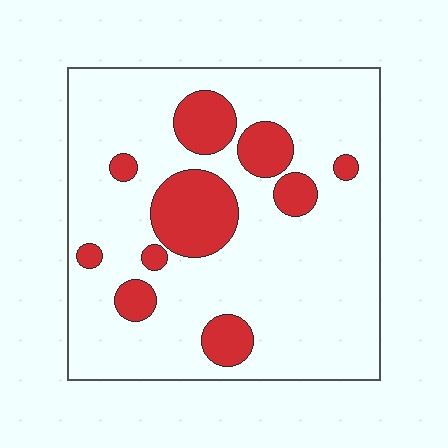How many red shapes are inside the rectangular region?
10.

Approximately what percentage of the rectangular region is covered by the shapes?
Approximately 20%.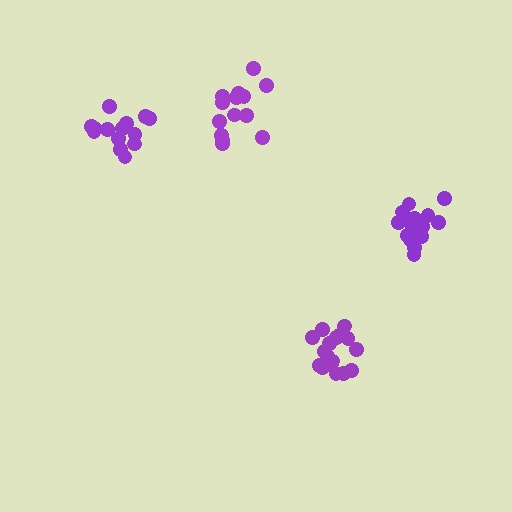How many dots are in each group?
Group 1: 15 dots, Group 2: 20 dots, Group 3: 16 dots, Group 4: 15 dots (66 total).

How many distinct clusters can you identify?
There are 4 distinct clusters.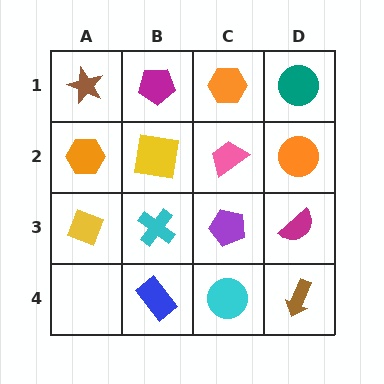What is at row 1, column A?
A brown star.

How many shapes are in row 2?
4 shapes.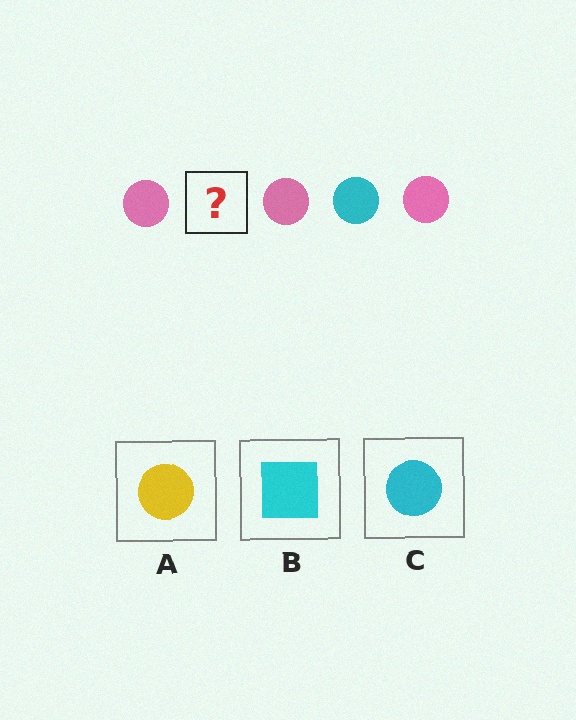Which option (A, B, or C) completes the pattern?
C.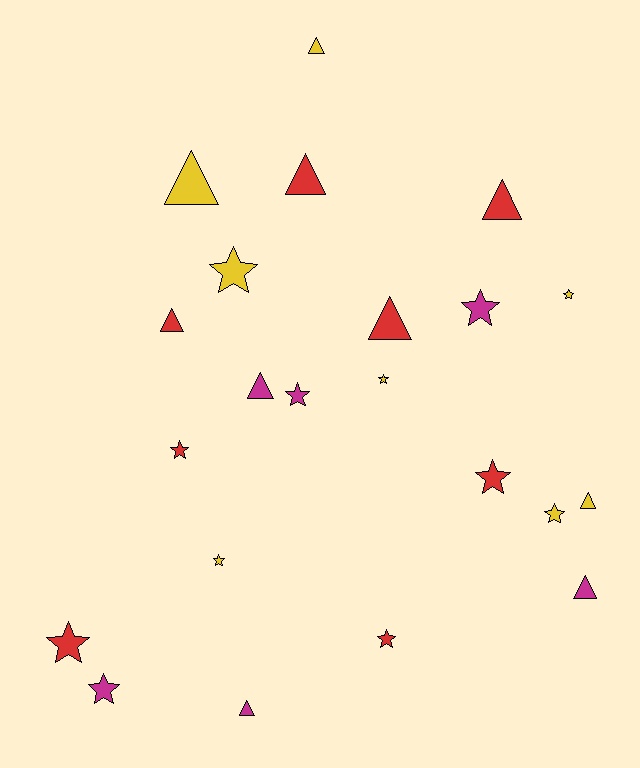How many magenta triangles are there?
There are 3 magenta triangles.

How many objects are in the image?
There are 22 objects.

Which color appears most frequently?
Yellow, with 8 objects.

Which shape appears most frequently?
Star, with 12 objects.